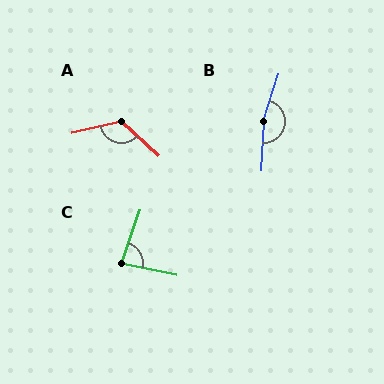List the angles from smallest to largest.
C (82°), A (124°), B (165°).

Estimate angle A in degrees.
Approximately 124 degrees.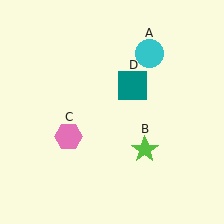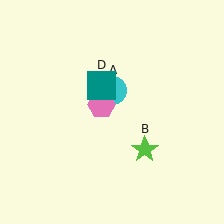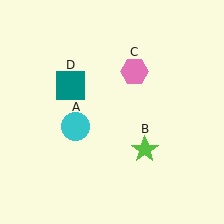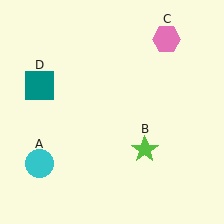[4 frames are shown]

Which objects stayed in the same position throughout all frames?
Lime star (object B) remained stationary.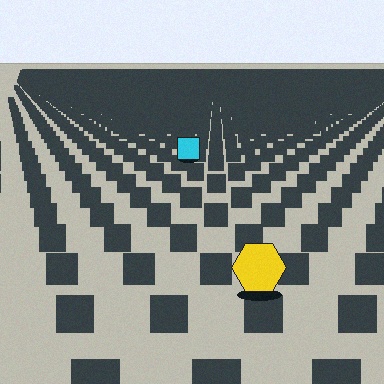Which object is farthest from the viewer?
The cyan square is farthest from the viewer. It appears smaller and the ground texture around it is denser.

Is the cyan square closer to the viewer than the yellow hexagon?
No. The yellow hexagon is closer — you can tell from the texture gradient: the ground texture is coarser near it.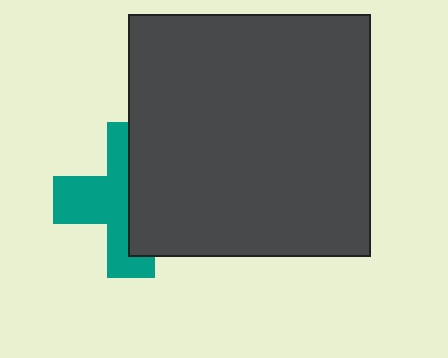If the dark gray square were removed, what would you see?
You would see the complete teal cross.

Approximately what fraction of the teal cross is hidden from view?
Roughly 51% of the teal cross is hidden behind the dark gray square.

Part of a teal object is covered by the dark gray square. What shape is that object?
It is a cross.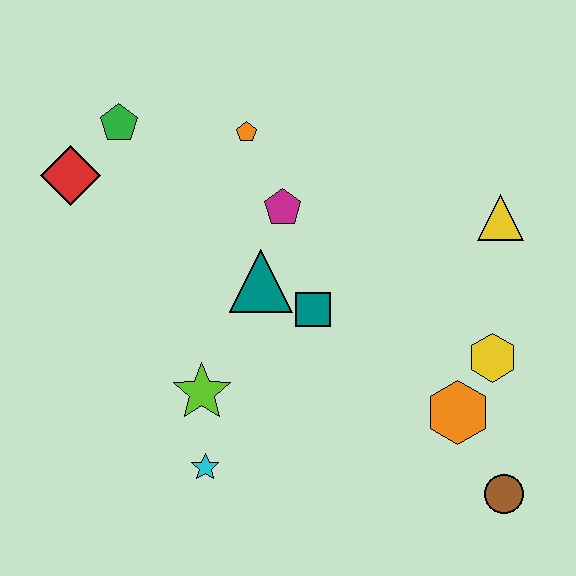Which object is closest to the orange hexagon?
The yellow hexagon is closest to the orange hexagon.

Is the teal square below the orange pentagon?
Yes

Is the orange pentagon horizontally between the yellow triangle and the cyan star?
Yes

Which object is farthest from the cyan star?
The yellow triangle is farthest from the cyan star.